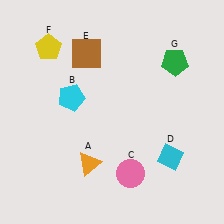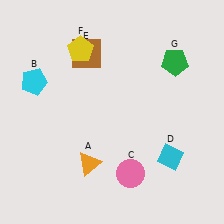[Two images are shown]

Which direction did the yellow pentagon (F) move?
The yellow pentagon (F) moved right.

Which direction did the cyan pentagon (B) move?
The cyan pentagon (B) moved left.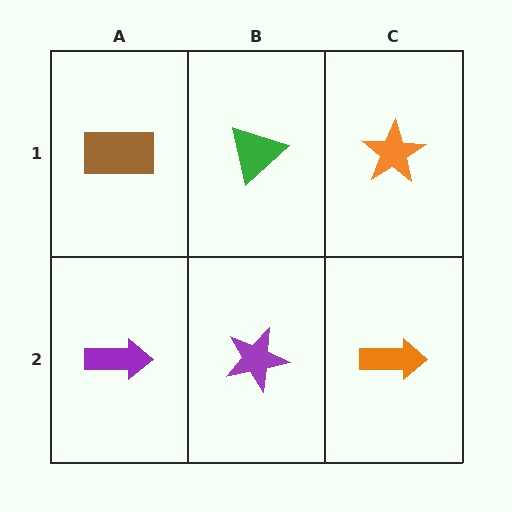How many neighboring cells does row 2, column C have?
2.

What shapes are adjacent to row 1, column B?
A purple star (row 2, column B), a brown rectangle (row 1, column A), an orange star (row 1, column C).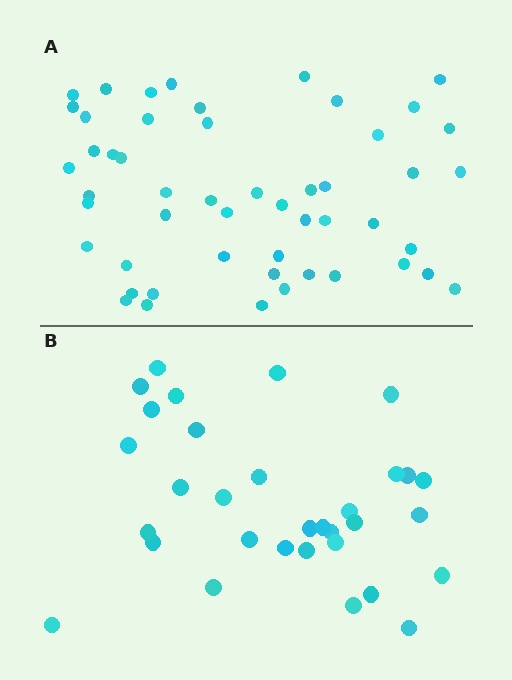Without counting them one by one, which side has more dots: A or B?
Region A (the top region) has more dots.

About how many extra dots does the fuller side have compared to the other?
Region A has approximately 20 more dots than region B.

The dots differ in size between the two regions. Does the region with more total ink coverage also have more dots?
No. Region B has more total ink coverage because its dots are larger, but region A actually contains more individual dots. Total area can be misleading — the number of items is what matters here.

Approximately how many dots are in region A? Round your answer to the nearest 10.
About 50 dots. (The exact count is 51, which rounds to 50.)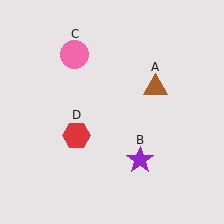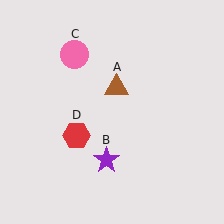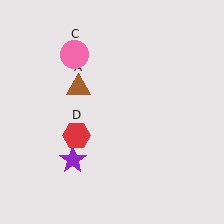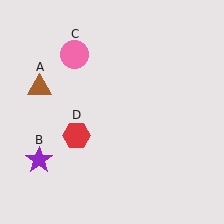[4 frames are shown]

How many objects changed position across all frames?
2 objects changed position: brown triangle (object A), purple star (object B).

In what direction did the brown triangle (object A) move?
The brown triangle (object A) moved left.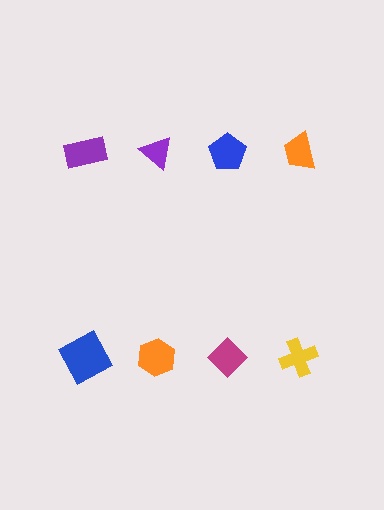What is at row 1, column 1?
A purple rectangle.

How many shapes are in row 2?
4 shapes.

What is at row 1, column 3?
A blue pentagon.